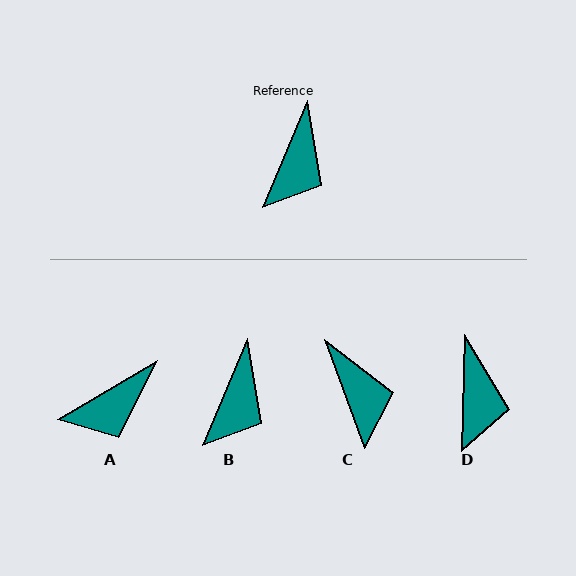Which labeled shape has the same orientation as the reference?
B.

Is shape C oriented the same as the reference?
No, it is off by about 43 degrees.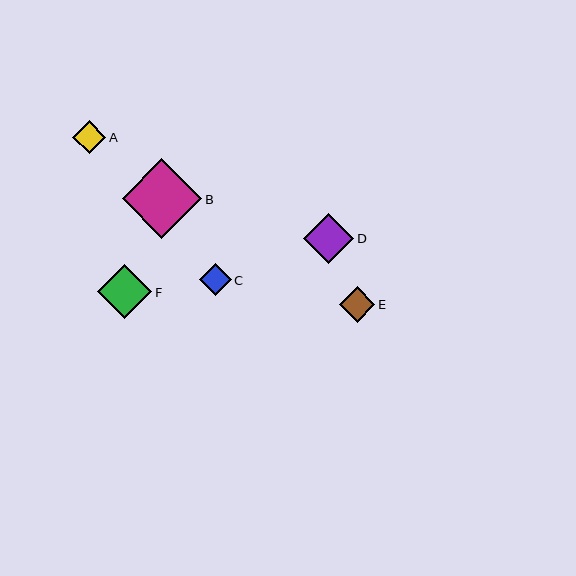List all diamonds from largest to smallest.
From largest to smallest: B, F, D, E, A, C.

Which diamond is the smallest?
Diamond C is the smallest with a size of approximately 32 pixels.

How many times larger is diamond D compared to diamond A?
Diamond D is approximately 1.5 times the size of diamond A.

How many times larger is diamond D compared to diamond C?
Diamond D is approximately 1.6 times the size of diamond C.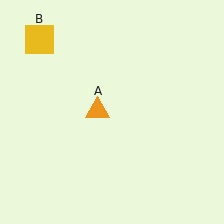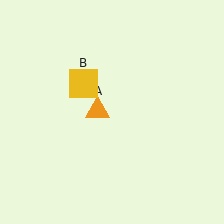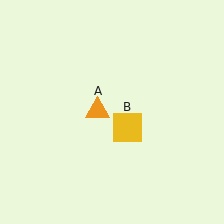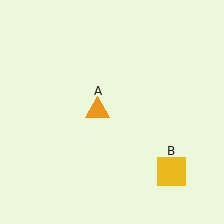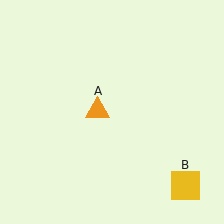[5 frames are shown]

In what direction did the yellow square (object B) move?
The yellow square (object B) moved down and to the right.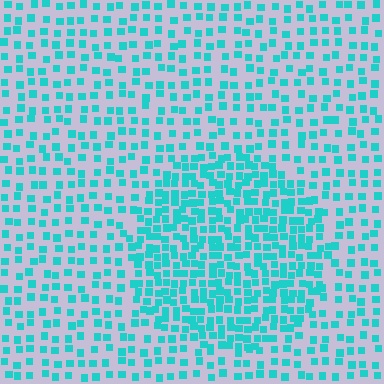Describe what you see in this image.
The image contains small cyan elements arranged at two different densities. A circle-shaped region is visible where the elements are more densely packed than the surrounding area.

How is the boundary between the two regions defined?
The boundary is defined by a change in element density (approximately 2.0x ratio). All elements are the same color, size, and shape.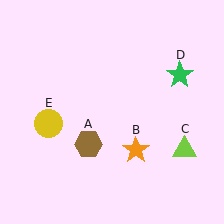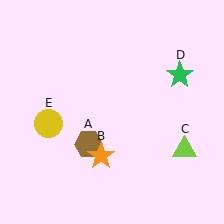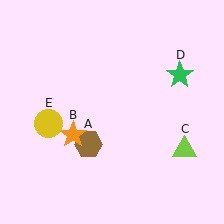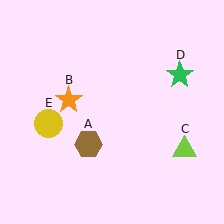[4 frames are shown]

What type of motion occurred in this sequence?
The orange star (object B) rotated clockwise around the center of the scene.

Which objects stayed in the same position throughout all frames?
Brown hexagon (object A) and lime triangle (object C) and green star (object D) and yellow circle (object E) remained stationary.